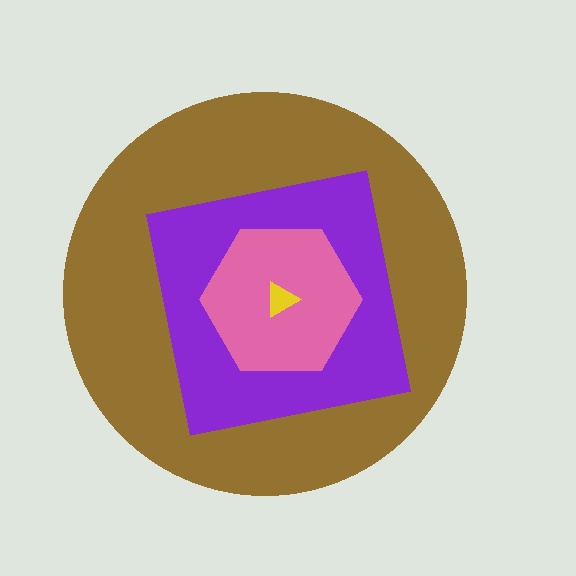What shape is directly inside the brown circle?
The purple square.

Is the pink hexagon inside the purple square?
Yes.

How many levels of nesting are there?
4.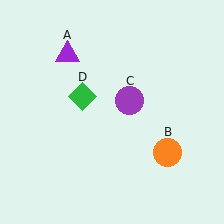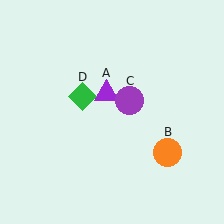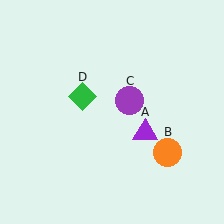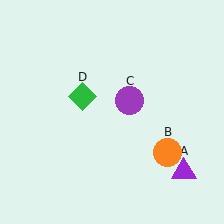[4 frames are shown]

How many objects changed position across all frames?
1 object changed position: purple triangle (object A).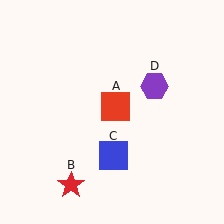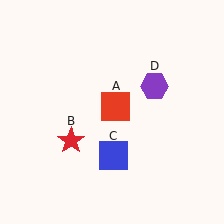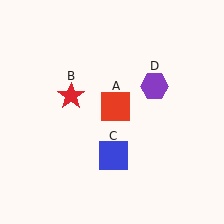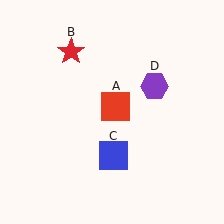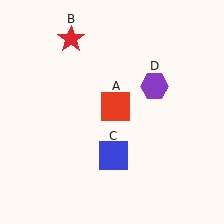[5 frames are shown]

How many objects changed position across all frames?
1 object changed position: red star (object B).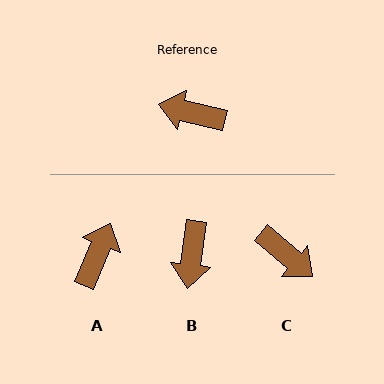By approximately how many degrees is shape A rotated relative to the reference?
Approximately 99 degrees clockwise.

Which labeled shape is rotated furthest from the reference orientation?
C, about 153 degrees away.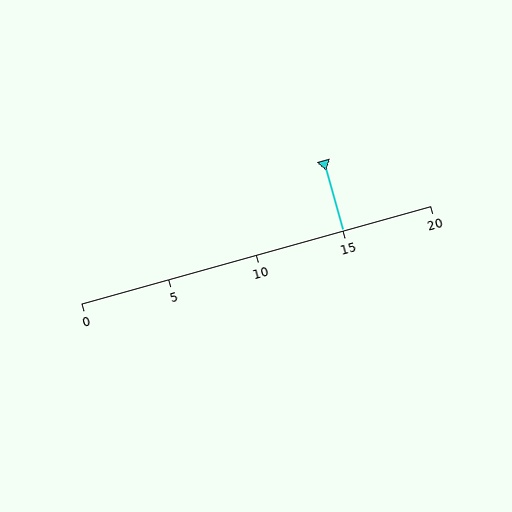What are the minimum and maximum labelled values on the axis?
The axis runs from 0 to 20.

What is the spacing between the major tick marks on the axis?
The major ticks are spaced 5 apart.